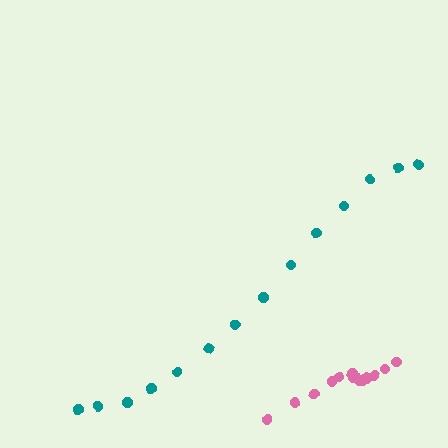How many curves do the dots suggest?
There are 2 distinct paths.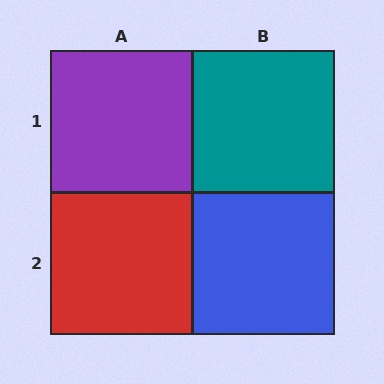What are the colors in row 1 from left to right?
Purple, teal.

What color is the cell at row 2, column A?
Red.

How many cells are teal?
1 cell is teal.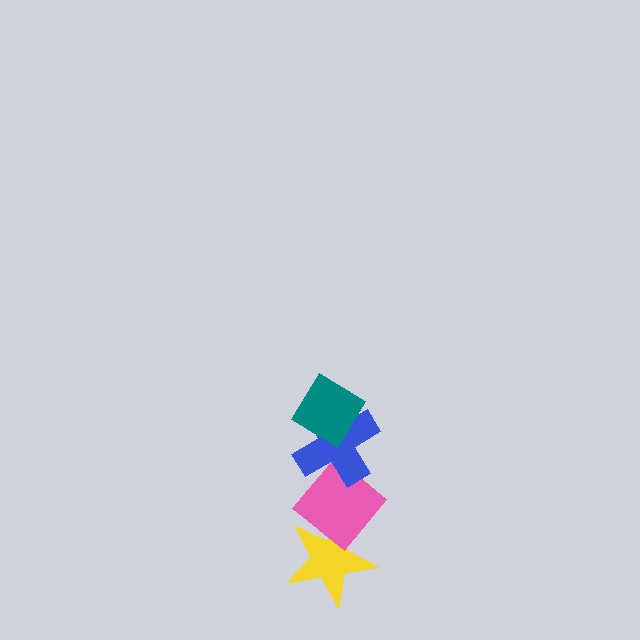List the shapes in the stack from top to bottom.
From top to bottom: the teal diamond, the blue cross, the pink diamond, the yellow star.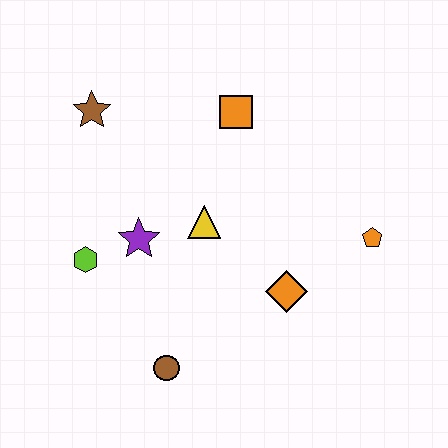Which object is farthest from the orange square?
The brown circle is farthest from the orange square.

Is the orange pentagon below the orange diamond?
No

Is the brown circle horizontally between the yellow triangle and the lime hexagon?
Yes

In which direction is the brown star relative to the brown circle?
The brown star is above the brown circle.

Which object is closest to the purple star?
The lime hexagon is closest to the purple star.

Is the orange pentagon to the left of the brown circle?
No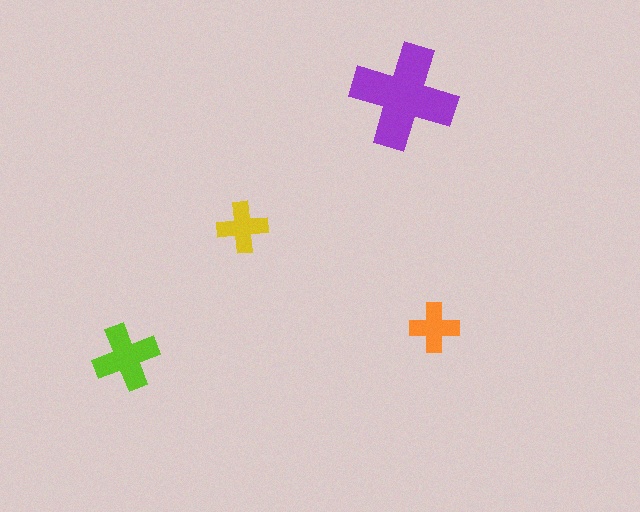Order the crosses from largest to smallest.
the purple one, the lime one, the yellow one, the orange one.